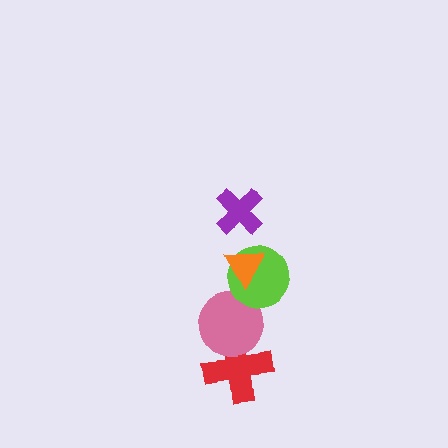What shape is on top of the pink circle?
The lime circle is on top of the pink circle.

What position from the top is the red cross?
The red cross is 5th from the top.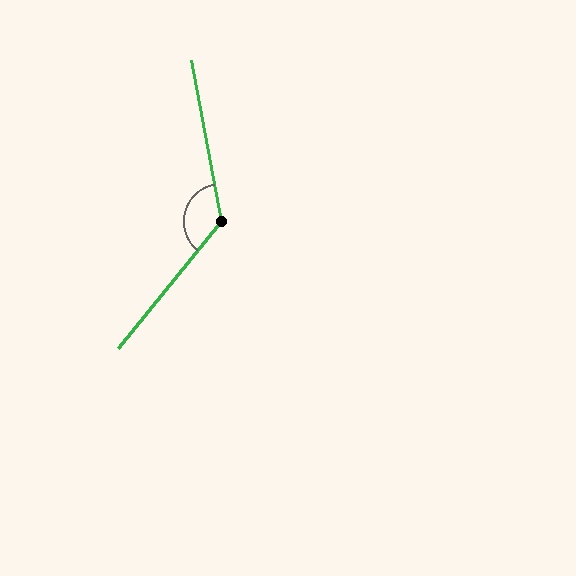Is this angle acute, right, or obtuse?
It is obtuse.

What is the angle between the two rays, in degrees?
Approximately 131 degrees.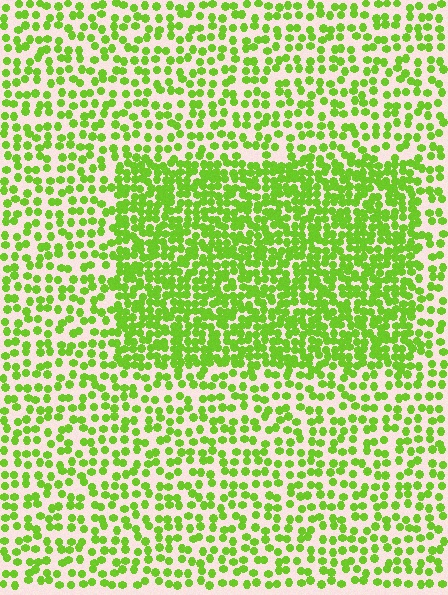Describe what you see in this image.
The image contains small lime elements arranged at two different densities. A rectangle-shaped region is visible where the elements are more densely packed than the surrounding area.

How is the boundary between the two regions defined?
The boundary is defined by a change in element density (approximately 2.0x ratio). All elements are the same color, size, and shape.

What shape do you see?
I see a rectangle.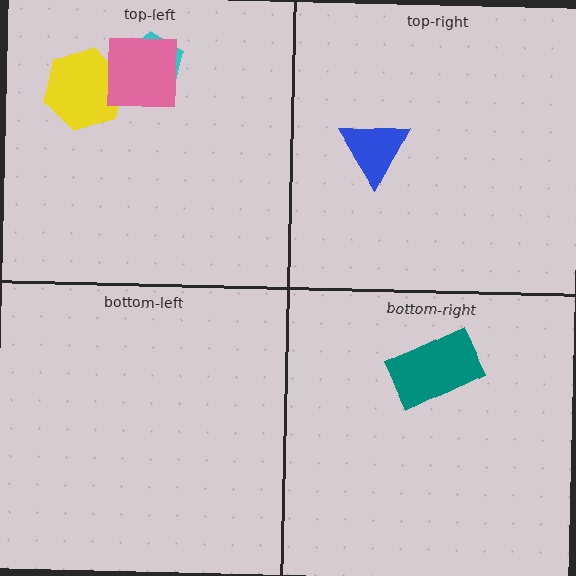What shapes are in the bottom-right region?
The teal rectangle.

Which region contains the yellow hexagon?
The top-left region.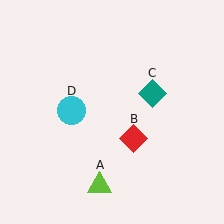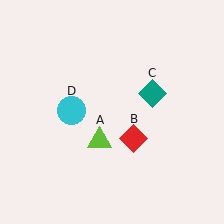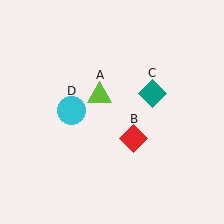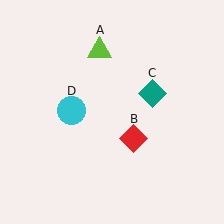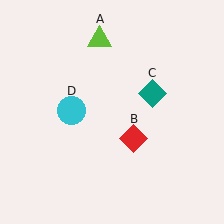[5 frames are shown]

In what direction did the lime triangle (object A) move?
The lime triangle (object A) moved up.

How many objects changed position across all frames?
1 object changed position: lime triangle (object A).